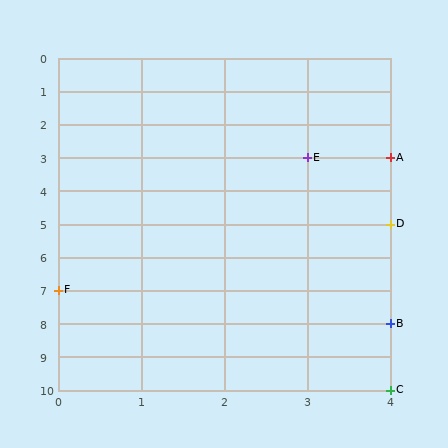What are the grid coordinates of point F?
Point F is at grid coordinates (0, 7).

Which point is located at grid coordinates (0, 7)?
Point F is at (0, 7).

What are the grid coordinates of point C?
Point C is at grid coordinates (4, 10).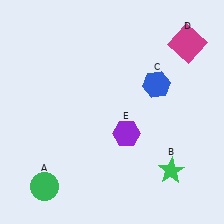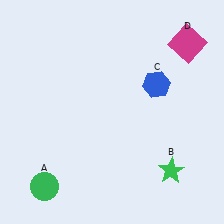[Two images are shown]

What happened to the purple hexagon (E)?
The purple hexagon (E) was removed in Image 2. It was in the bottom-right area of Image 1.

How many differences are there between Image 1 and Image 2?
There is 1 difference between the two images.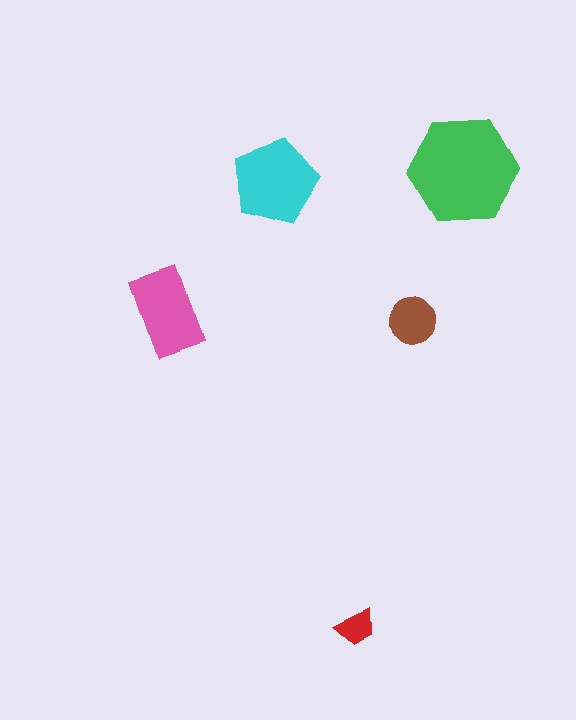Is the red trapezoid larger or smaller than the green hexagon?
Smaller.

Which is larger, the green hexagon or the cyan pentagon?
The green hexagon.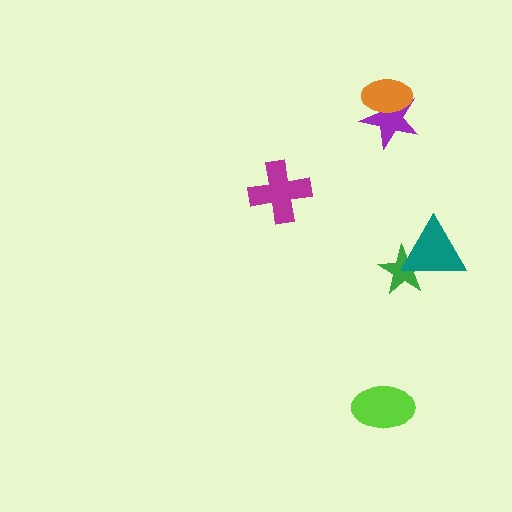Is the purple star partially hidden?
Yes, it is partially covered by another shape.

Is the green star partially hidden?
Yes, it is partially covered by another shape.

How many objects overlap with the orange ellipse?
1 object overlaps with the orange ellipse.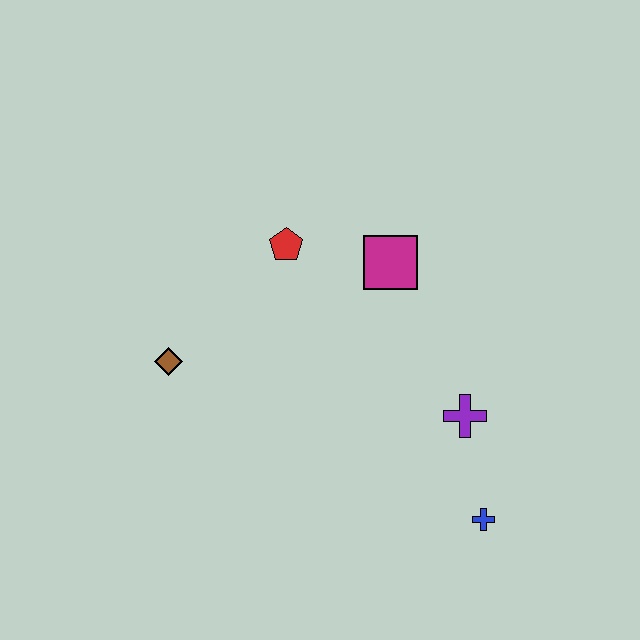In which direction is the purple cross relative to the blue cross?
The purple cross is above the blue cross.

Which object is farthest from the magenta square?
The blue cross is farthest from the magenta square.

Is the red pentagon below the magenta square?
No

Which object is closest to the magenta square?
The red pentagon is closest to the magenta square.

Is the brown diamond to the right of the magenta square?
No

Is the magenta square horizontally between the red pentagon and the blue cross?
Yes